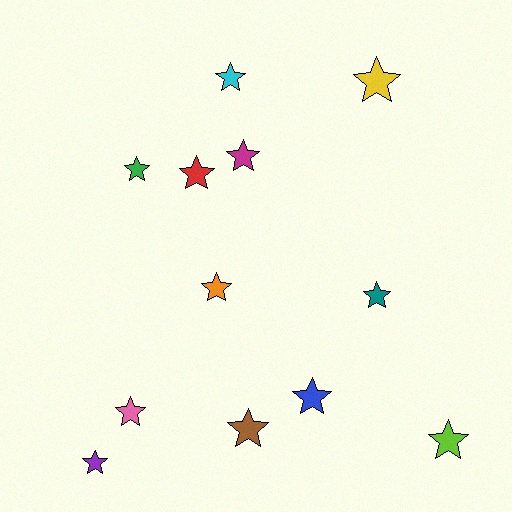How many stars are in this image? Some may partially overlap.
There are 12 stars.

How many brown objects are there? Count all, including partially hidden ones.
There is 1 brown object.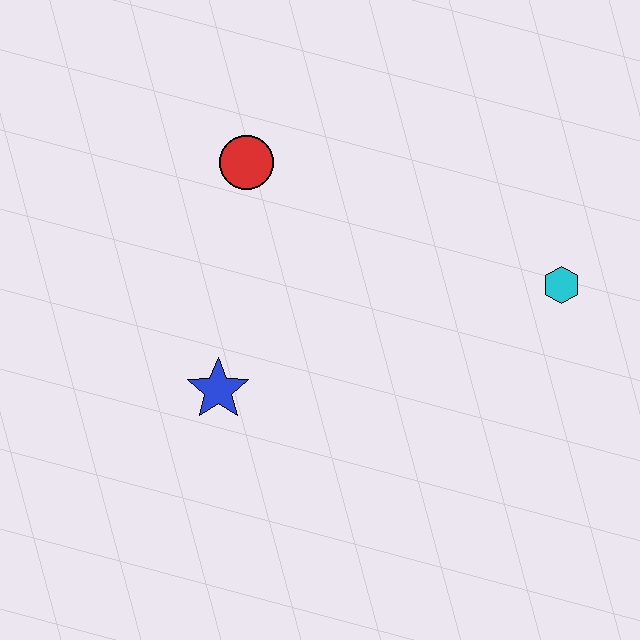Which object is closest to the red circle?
The blue star is closest to the red circle.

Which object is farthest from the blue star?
The cyan hexagon is farthest from the blue star.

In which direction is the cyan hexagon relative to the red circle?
The cyan hexagon is to the right of the red circle.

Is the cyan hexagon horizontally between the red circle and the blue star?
No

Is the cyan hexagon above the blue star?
Yes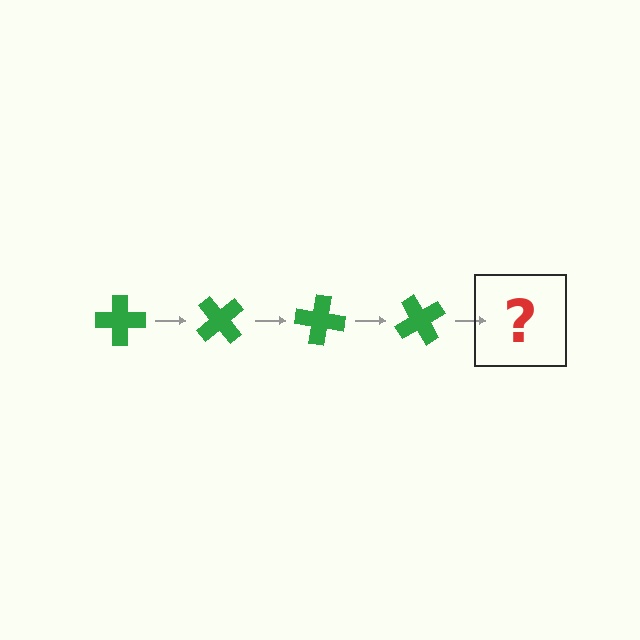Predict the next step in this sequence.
The next step is a green cross rotated 200 degrees.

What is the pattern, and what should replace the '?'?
The pattern is that the cross rotates 50 degrees each step. The '?' should be a green cross rotated 200 degrees.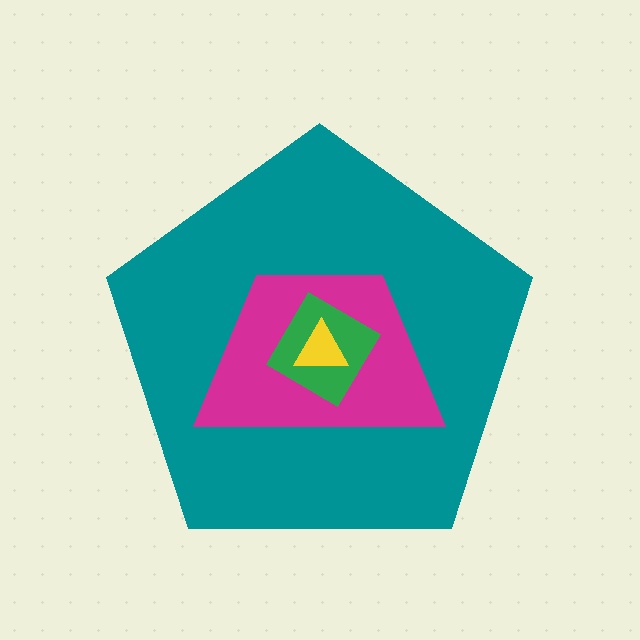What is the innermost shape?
The yellow triangle.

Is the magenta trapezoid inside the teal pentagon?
Yes.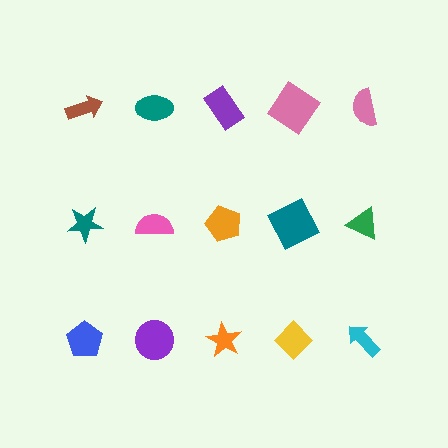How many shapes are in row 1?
5 shapes.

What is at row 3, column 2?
A purple circle.